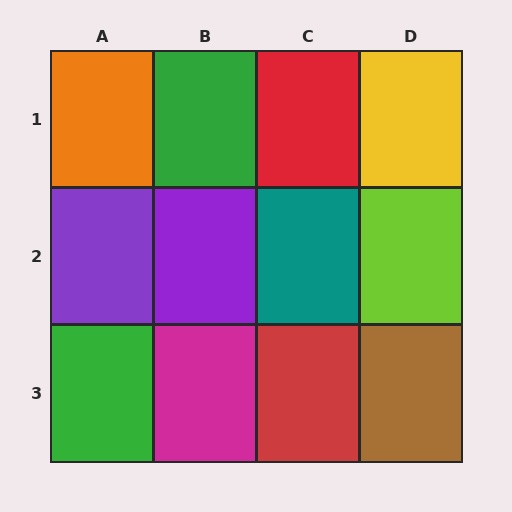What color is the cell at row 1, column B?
Green.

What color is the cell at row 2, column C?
Teal.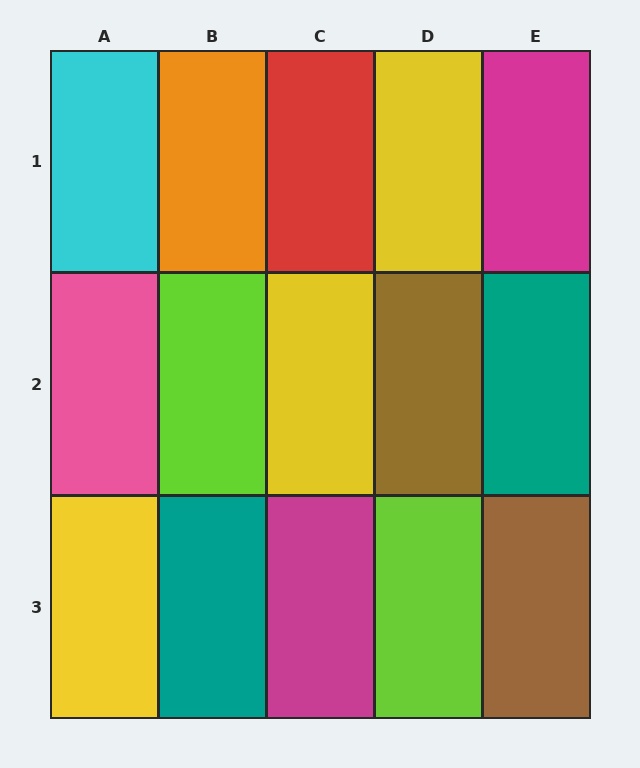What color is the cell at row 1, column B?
Orange.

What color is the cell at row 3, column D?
Lime.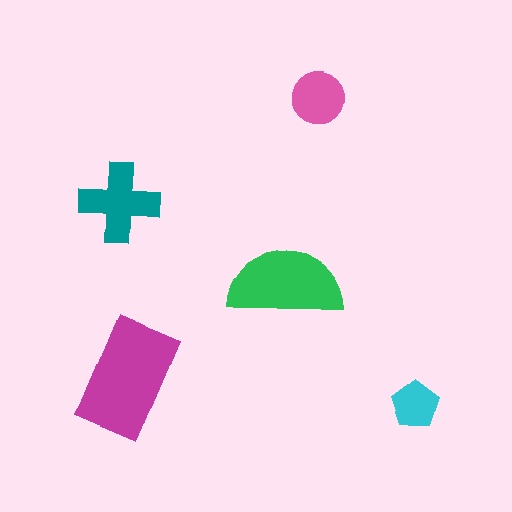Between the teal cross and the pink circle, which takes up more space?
The teal cross.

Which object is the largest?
The magenta rectangle.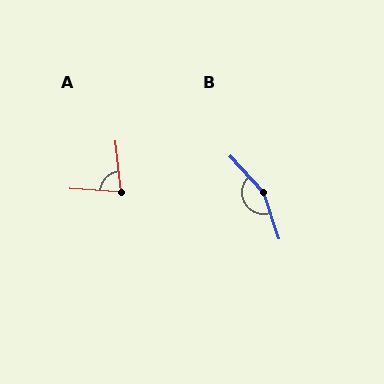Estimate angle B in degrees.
Approximately 155 degrees.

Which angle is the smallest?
A, at approximately 79 degrees.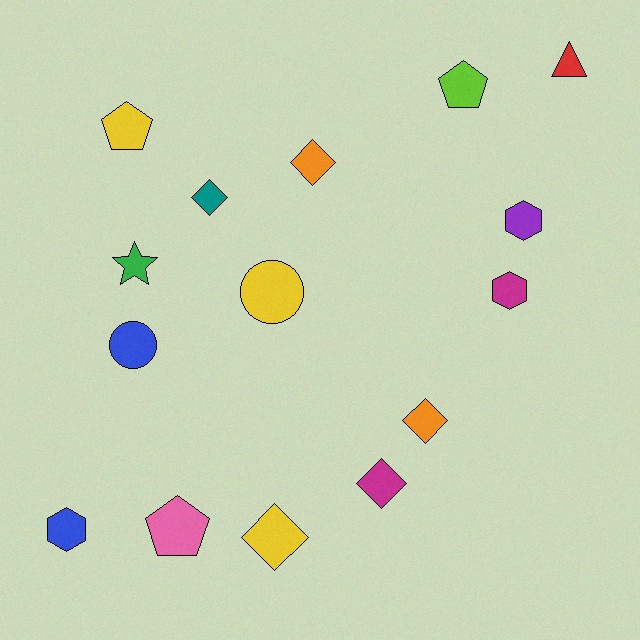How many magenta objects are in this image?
There are 2 magenta objects.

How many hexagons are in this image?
There are 3 hexagons.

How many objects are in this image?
There are 15 objects.